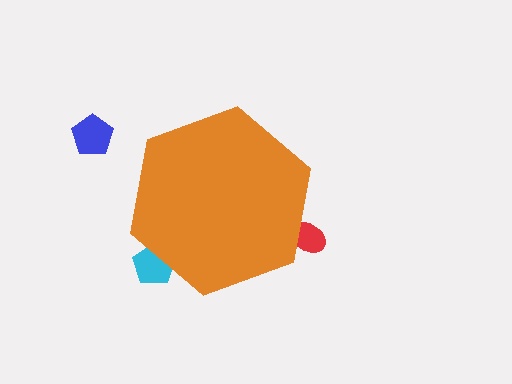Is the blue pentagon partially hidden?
No, the blue pentagon is fully visible.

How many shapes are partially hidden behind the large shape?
2 shapes are partially hidden.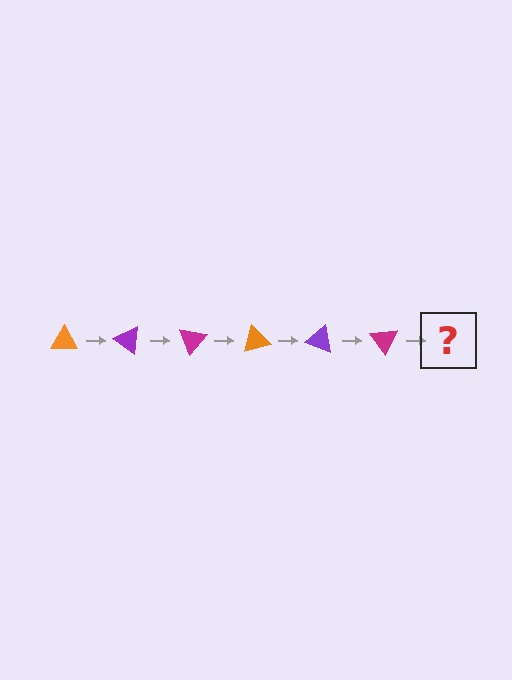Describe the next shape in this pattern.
It should be an orange triangle, rotated 210 degrees from the start.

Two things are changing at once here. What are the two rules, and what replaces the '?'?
The two rules are that it rotates 35 degrees each step and the color cycles through orange, purple, and magenta. The '?' should be an orange triangle, rotated 210 degrees from the start.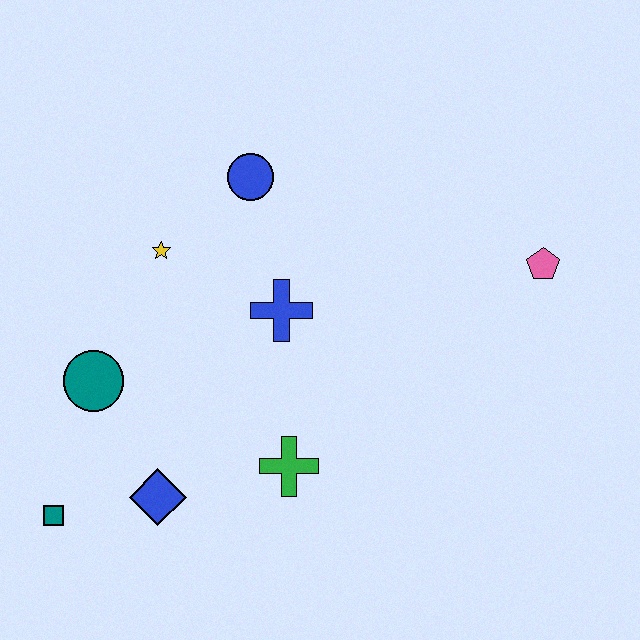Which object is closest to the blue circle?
The yellow star is closest to the blue circle.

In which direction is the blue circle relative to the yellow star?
The blue circle is to the right of the yellow star.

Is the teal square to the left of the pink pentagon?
Yes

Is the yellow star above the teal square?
Yes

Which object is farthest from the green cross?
The pink pentagon is farthest from the green cross.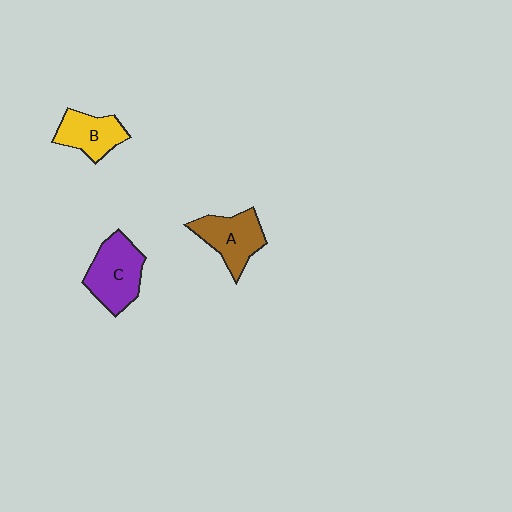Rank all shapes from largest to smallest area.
From largest to smallest: C (purple), A (brown), B (yellow).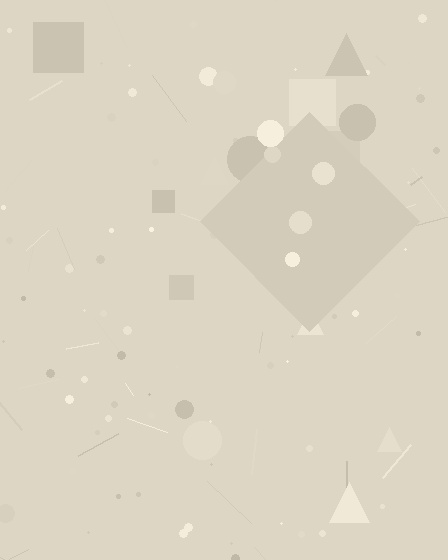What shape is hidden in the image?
A diamond is hidden in the image.